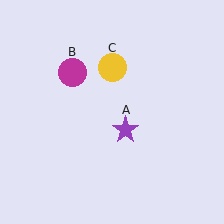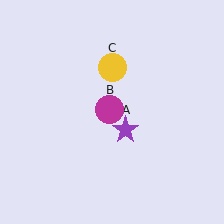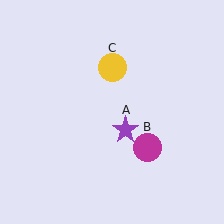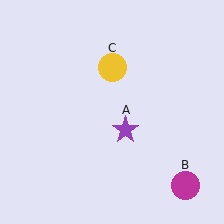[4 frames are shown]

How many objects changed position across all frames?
1 object changed position: magenta circle (object B).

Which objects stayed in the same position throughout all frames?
Purple star (object A) and yellow circle (object C) remained stationary.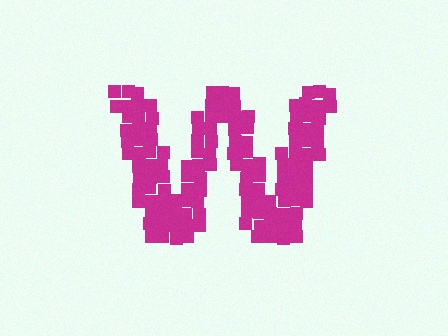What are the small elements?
The small elements are squares.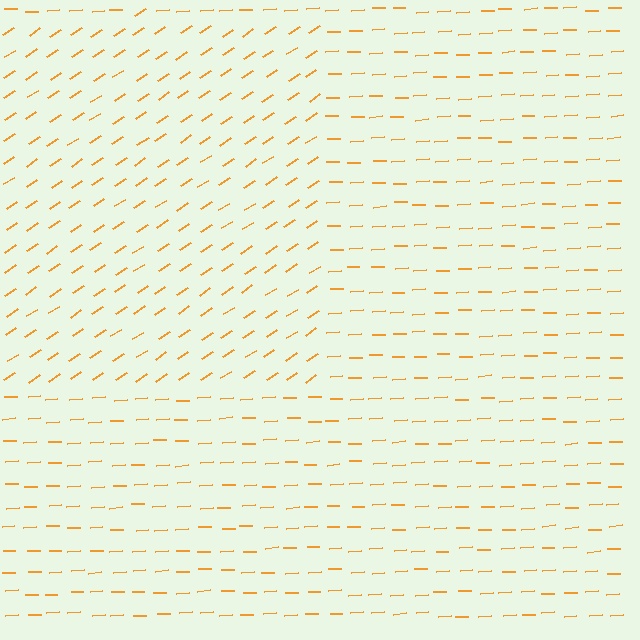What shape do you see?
I see a rectangle.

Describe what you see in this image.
The image is filled with small orange line segments. A rectangle region in the image has lines oriented differently from the surrounding lines, creating a visible texture boundary.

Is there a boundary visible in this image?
Yes, there is a texture boundary formed by a change in line orientation.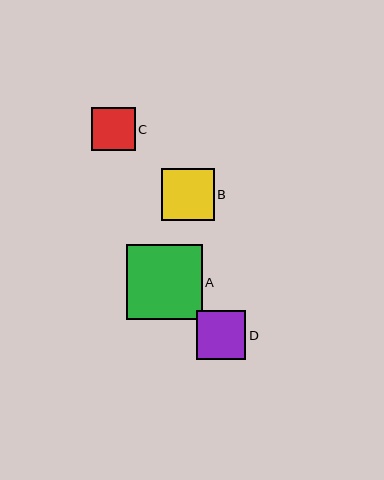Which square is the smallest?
Square C is the smallest with a size of approximately 43 pixels.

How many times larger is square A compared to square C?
Square A is approximately 1.7 times the size of square C.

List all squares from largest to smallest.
From largest to smallest: A, B, D, C.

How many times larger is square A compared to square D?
Square A is approximately 1.5 times the size of square D.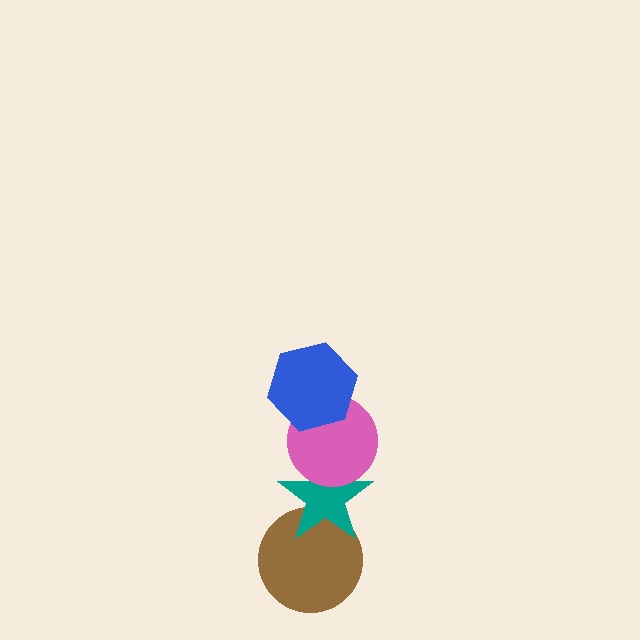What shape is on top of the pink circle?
The blue hexagon is on top of the pink circle.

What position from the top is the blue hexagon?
The blue hexagon is 1st from the top.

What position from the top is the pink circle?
The pink circle is 2nd from the top.